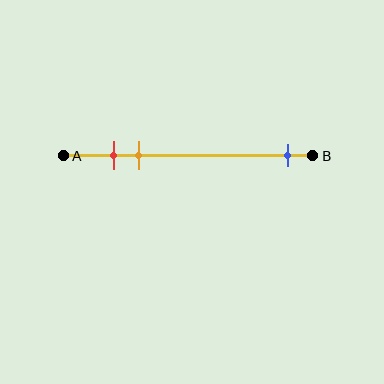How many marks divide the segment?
There are 3 marks dividing the segment.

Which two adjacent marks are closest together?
The red and orange marks are the closest adjacent pair.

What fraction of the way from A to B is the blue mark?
The blue mark is approximately 90% (0.9) of the way from A to B.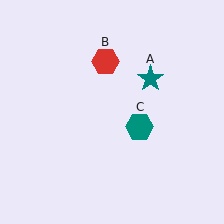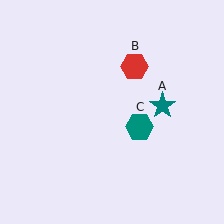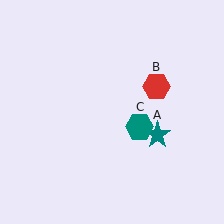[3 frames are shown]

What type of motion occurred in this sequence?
The teal star (object A), red hexagon (object B) rotated clockwise around the center of the scene.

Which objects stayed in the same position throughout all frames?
Teal hexagon (object C) remained stationary.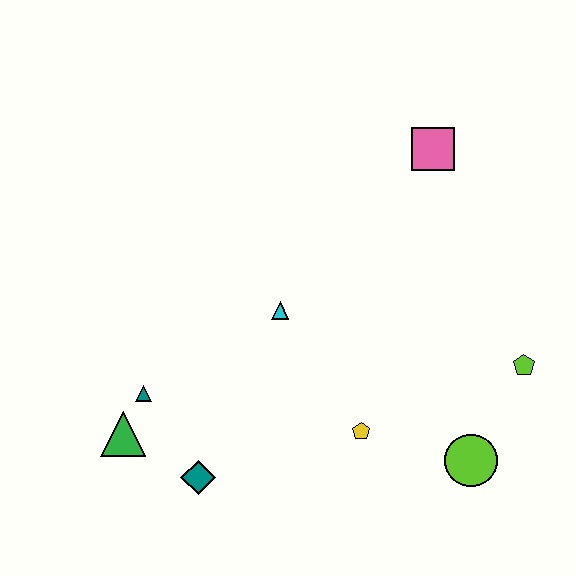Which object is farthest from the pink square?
The green triangle is farthest from the pink square.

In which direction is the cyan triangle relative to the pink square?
The cyan triangle is below the pink square.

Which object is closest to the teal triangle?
The green triangle is closest to the teal triangle.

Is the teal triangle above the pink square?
No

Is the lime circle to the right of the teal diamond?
Yes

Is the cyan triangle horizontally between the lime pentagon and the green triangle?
Yes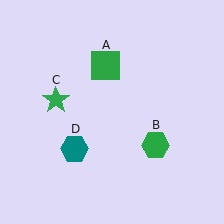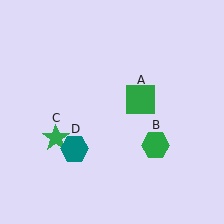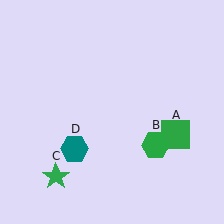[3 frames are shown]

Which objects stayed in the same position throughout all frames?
Green hexagon (object B) and teal hexagon (object D) remained stationary.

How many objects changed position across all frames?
2 objects changed position: green square (object A), green star (object C).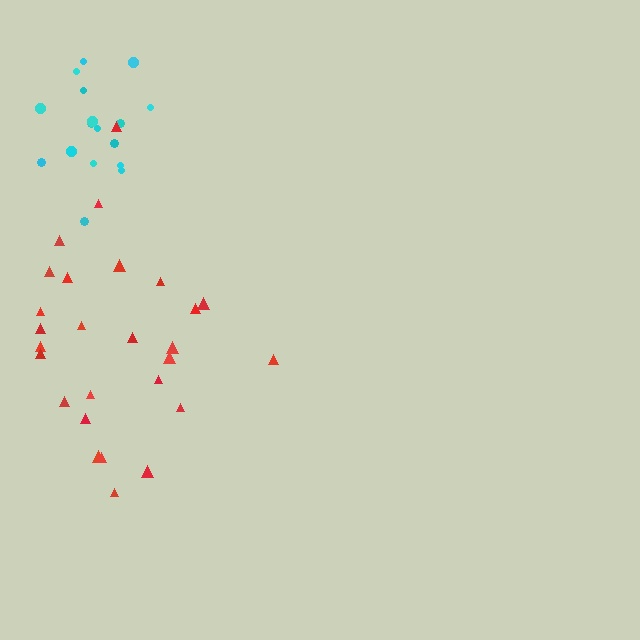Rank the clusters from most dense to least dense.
cyan, red.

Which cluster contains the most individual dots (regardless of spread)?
Red (27).